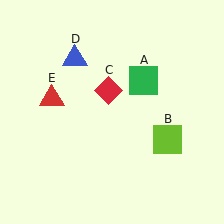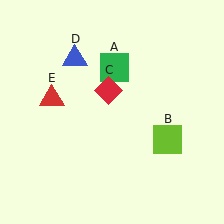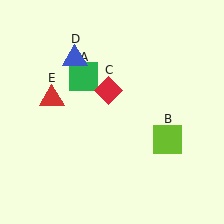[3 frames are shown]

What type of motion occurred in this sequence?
The green square (object A) rotated counterclockwise around the center of the scene.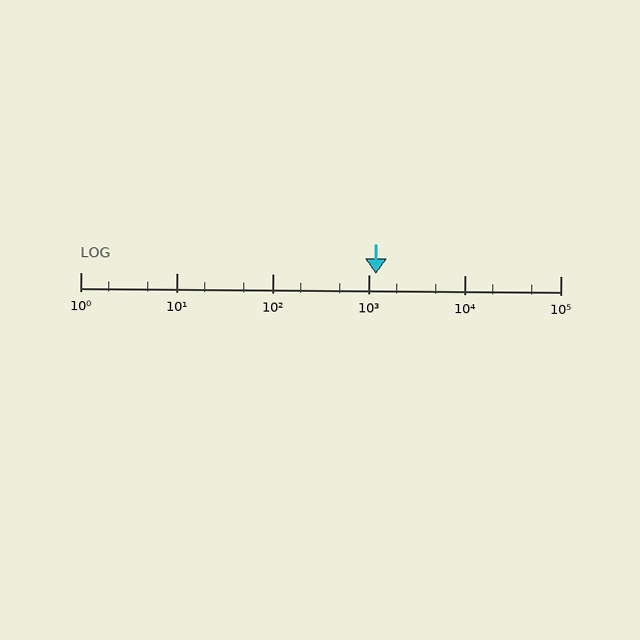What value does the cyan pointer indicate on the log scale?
The pointer indicates approximately 1200.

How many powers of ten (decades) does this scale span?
The scale spans 5 decades, from 1 to 100000.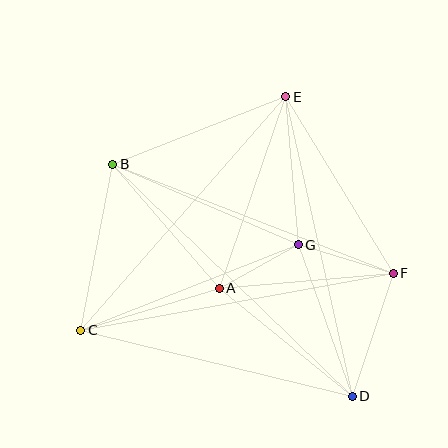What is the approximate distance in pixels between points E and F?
The distance between E and F is approximately 207 pixels.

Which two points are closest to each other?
Points A and G are closest to each other.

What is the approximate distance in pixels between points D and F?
The distance between D and F is approximately 130 pixels.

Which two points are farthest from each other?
Points B and D are farthest from each other.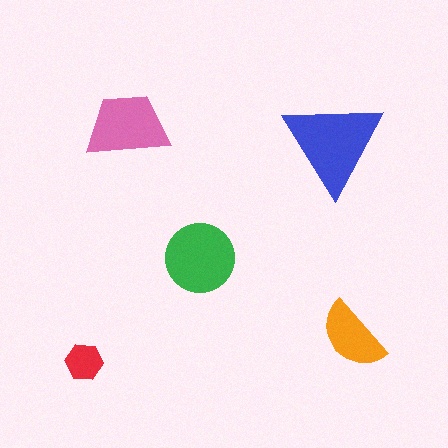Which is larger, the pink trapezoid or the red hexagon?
The pink trapezoid.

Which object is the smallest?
The red hexagon.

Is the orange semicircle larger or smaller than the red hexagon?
Larger.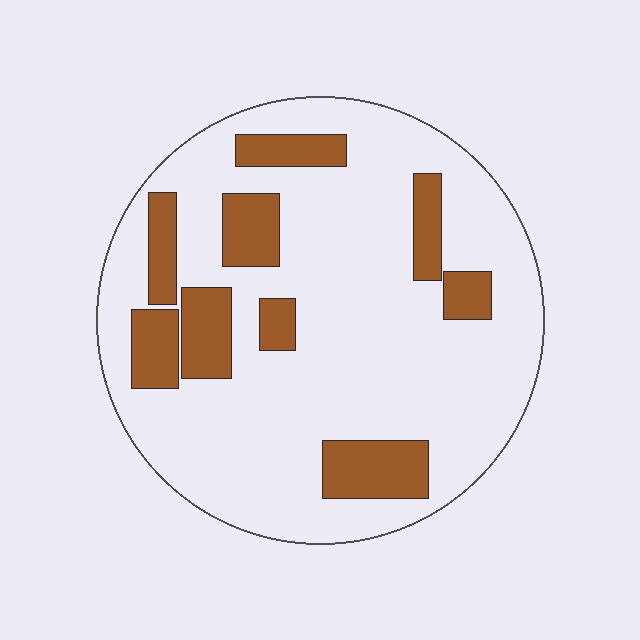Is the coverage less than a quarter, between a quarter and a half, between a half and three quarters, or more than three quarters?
Less than a quarter.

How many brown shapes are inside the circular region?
9.